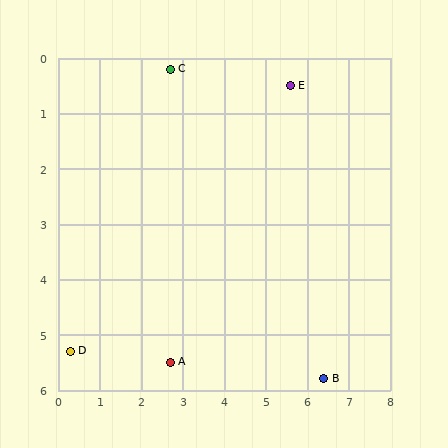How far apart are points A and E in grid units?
Points A and E are about 5.8 grid units apart.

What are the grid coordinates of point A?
Point A is at approximately (2.7, 5.5).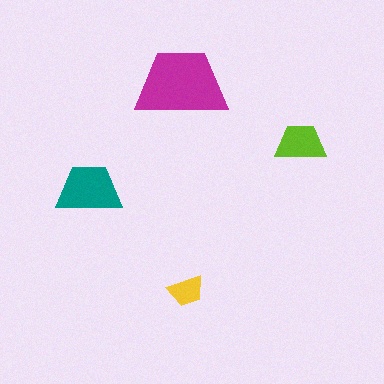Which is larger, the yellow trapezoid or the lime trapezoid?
The lime one.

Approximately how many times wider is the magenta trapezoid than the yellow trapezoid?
About 2.5 times wider.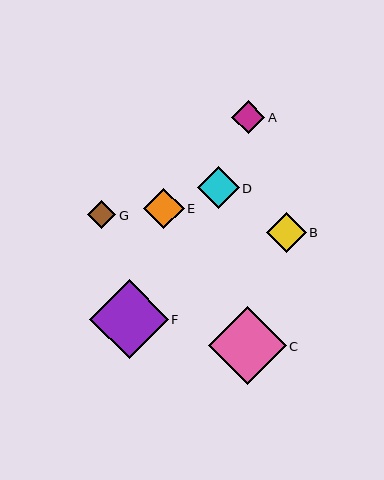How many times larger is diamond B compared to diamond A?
Diamond B is approximately 1.2 times the size of diamond A.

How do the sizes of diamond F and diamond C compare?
Diamond F and diamond C are approximately the same size.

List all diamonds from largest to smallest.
From largest to smallest: F, C, D, E, B, A, G.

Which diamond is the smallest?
Diamond G is the smallest with a size of approximately 28 pixels.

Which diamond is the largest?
Diamond F is the largest with a size of approximately 79 pixels.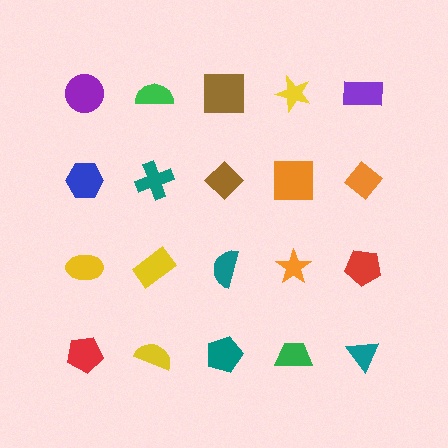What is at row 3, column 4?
An orange star.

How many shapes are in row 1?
5 shapes.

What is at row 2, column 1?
A blue hexagon.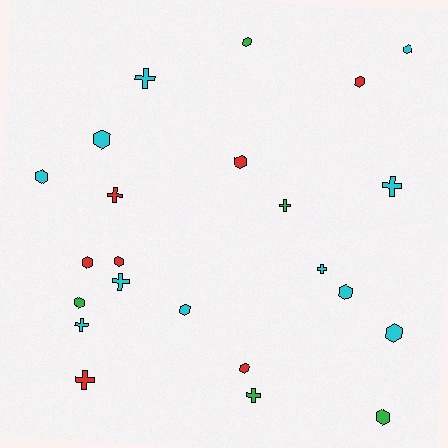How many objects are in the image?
There are 23 objects.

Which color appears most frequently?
Cyan, with 11 objects.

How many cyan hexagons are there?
There are 6 cyan hexagons.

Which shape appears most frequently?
Hexagon, with 14 objects.